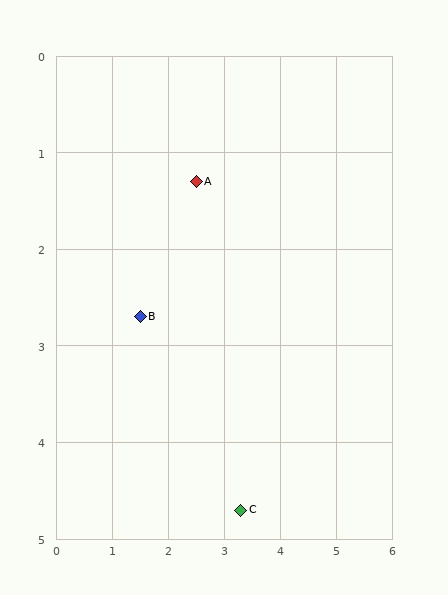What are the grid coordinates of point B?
Point B is at approximately (1.5, 2.7).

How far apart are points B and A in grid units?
Points B and A are about 1.7 grid units apart.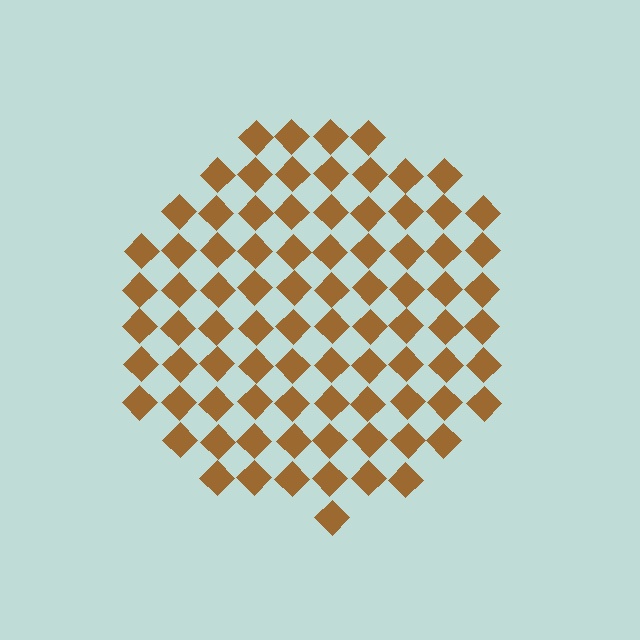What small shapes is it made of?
It is made of small diamonds.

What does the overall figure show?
The overall figure shows a circle.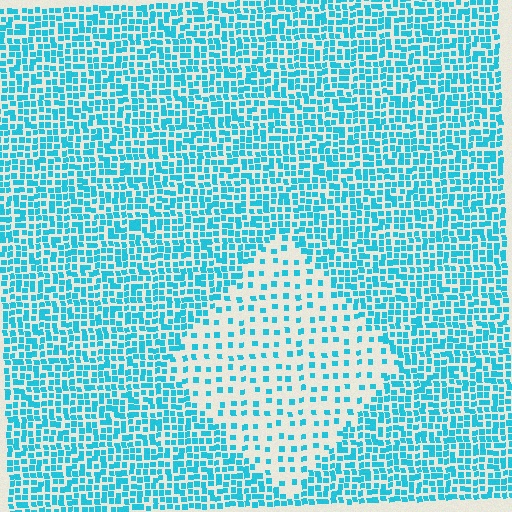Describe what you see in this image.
The image contains small cyan elements arranged at two different densities. A diamond-shaped region is visible where the elements are less densely packed than the surrounding area.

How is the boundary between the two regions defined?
The boundary is defined by a change in element density (approximately 2.7x ratio). All elements are the same color, size, and shape.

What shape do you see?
I see a diamond.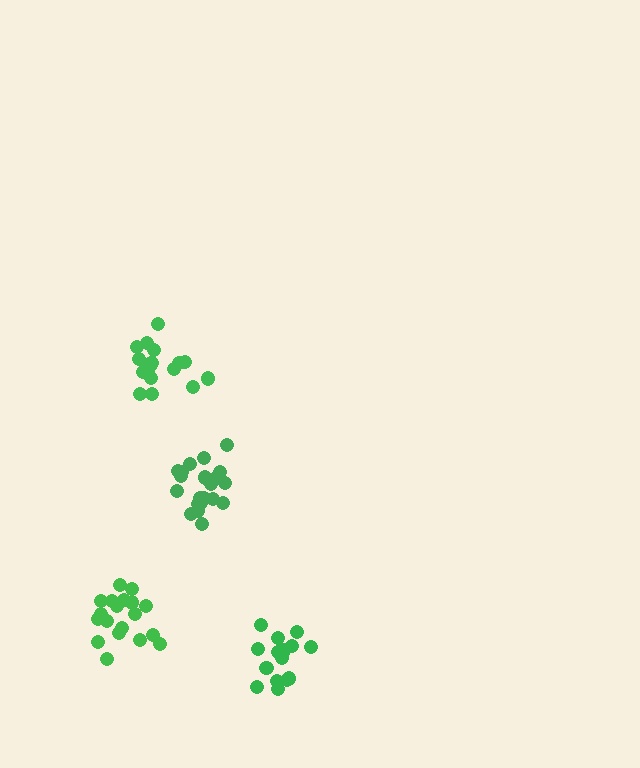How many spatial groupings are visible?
There are 4 spatial groupings.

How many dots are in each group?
Group 1: 17 dots, Group 2: 16 dots, Group 3: 21 dots, Group 4: 20 dots (74 total).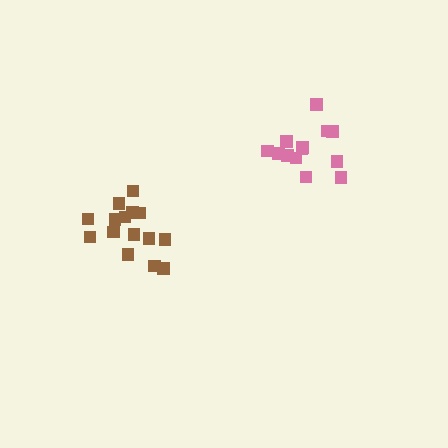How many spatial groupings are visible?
There are 2 spatial groupings.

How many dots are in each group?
Group 1: 13 dots, Group 2: 15 dots (28 total).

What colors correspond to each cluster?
The clusters are colored: pink, brown.